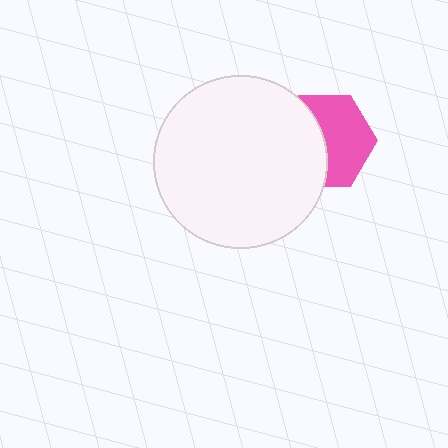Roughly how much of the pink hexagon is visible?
About half of it is visible (roughly 55%).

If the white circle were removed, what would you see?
You would see the complete pink hexagon.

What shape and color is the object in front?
The object in front is a white circle.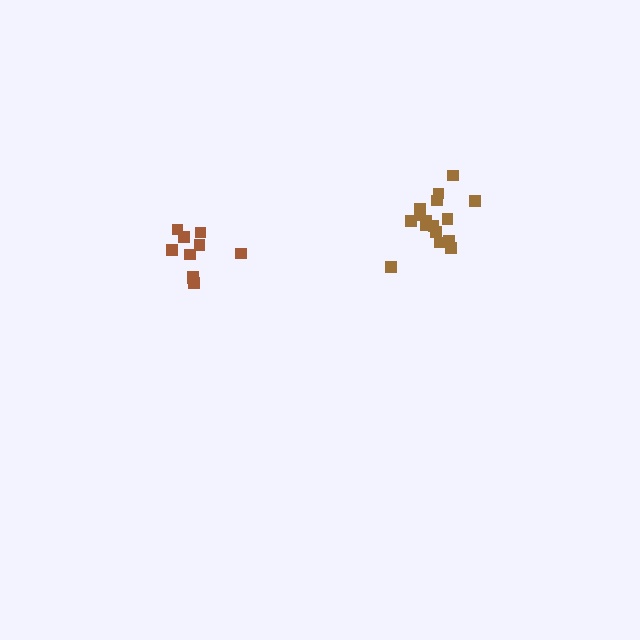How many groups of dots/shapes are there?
There are 2 groups.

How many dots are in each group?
Group 1: 16 dots, Group 2: 10 dots (26 total).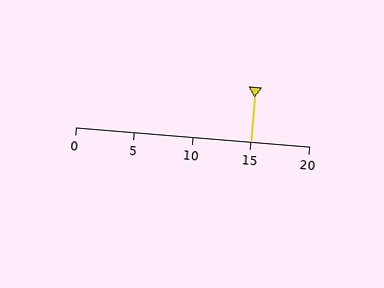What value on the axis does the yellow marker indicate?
The marker indicates approximately 15.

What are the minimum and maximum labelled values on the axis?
The axis runs from 0 to 20.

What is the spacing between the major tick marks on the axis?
The major ticks are spaced 5 apart.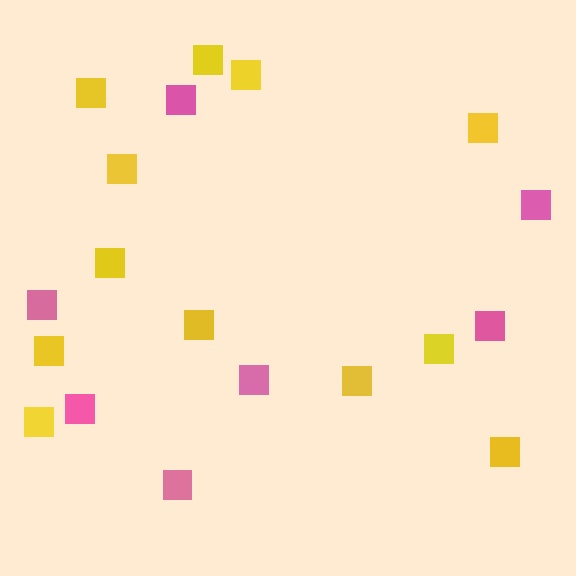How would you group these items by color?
There are 2 groups: one group of pink squares (7) and one group of yellow squares (12).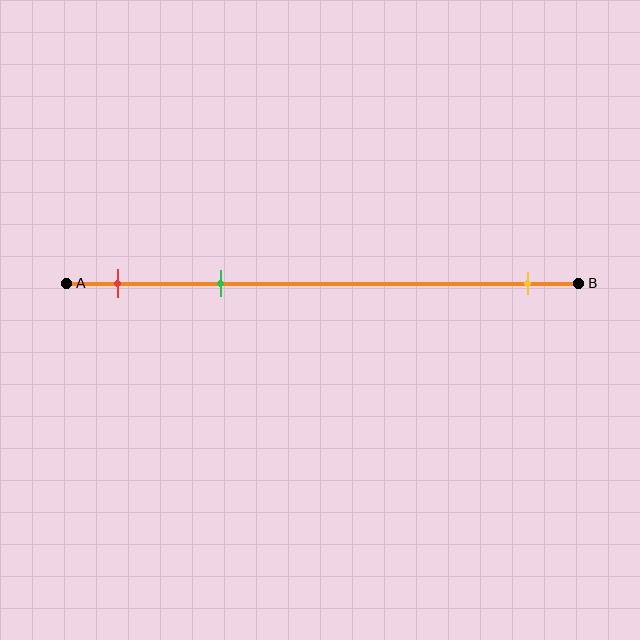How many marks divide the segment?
There are 3 marks dividing the segment.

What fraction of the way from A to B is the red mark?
The red mark is approximately 10% (0.1) of the way from A to B.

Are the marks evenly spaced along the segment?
No, the marks are not evenly spaced.